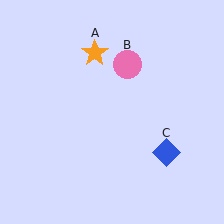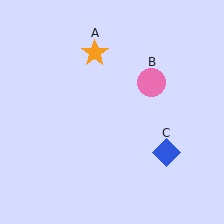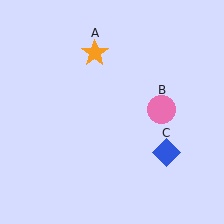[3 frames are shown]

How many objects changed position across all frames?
1 object changed position: pink circle (object B).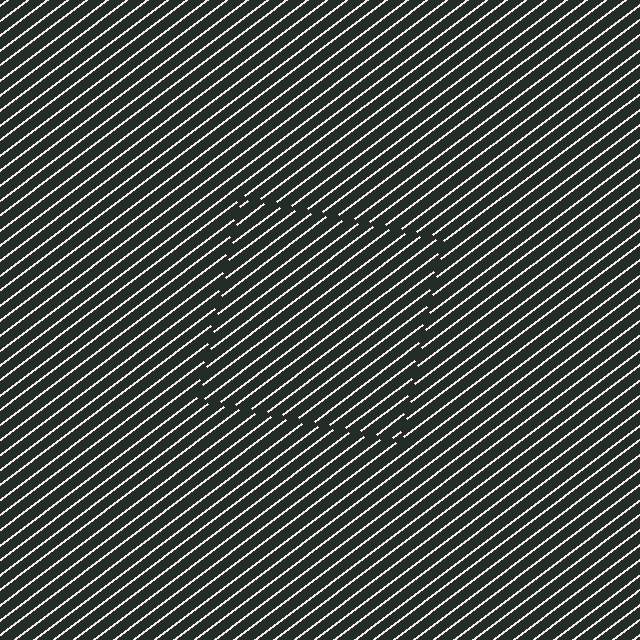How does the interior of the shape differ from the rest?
The interior of the shape contains the same grating, shifted by half a period — the contour is defined by the phase discontinuity where line-ends from the inner and outer gratings abut.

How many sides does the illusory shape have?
4 sides — the line-ends trace a square.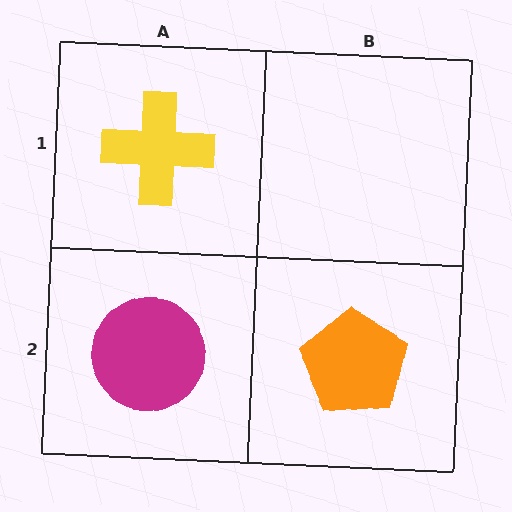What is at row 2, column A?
A magenta circle.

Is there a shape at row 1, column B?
No, that cell is empty.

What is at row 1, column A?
A yellow cross.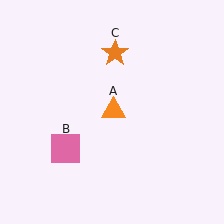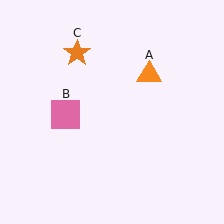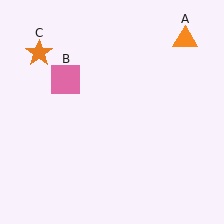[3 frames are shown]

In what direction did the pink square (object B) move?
The pink square (object B) moved up.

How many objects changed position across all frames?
3 objects changed position: orange triangle (object A), pink square (object B), orange star (object C).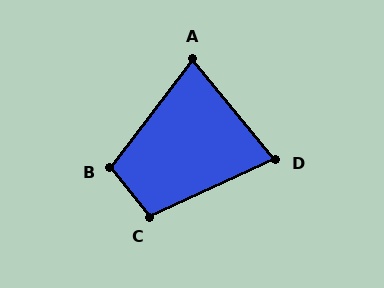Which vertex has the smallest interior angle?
D, at approximately 75 degrees.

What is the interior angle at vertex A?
Approximately 77 degrees (acute).